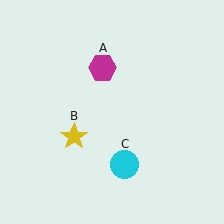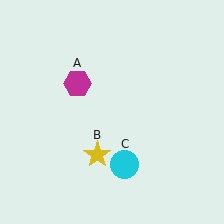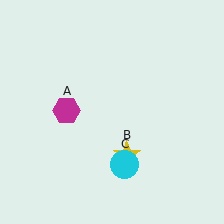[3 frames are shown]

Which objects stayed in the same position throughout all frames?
Cyan circle (object C) remained stationary.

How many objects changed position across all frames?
2 objects changed position: magenta hexagon (object A), yellow star (object B).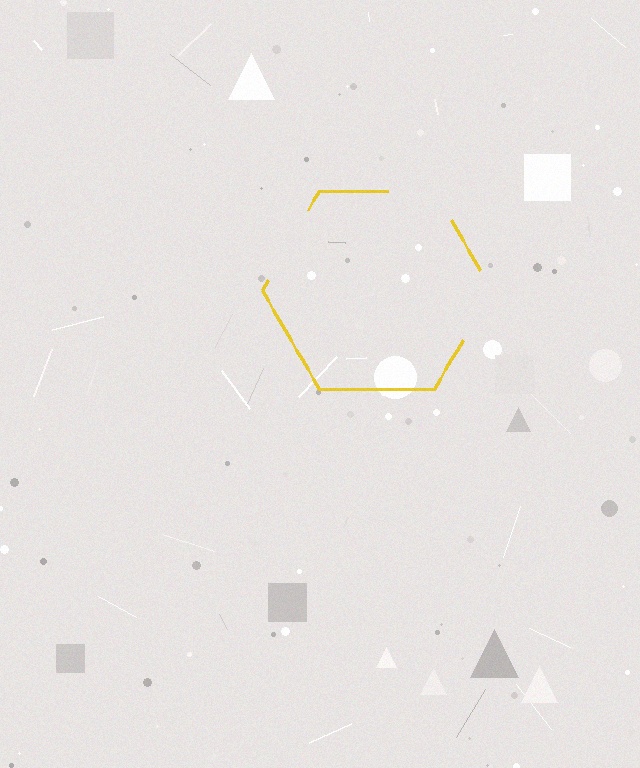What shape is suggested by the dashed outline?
The dashed outline suggests a hexagon.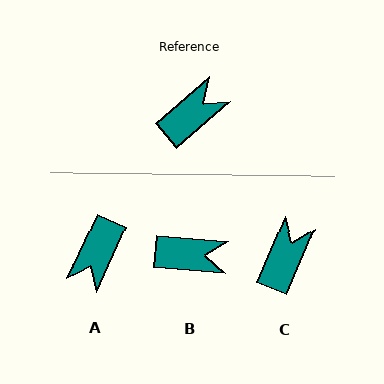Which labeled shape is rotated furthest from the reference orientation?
A, about 156 degrees away.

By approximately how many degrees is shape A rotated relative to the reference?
Approximately 156 degrees clockwise.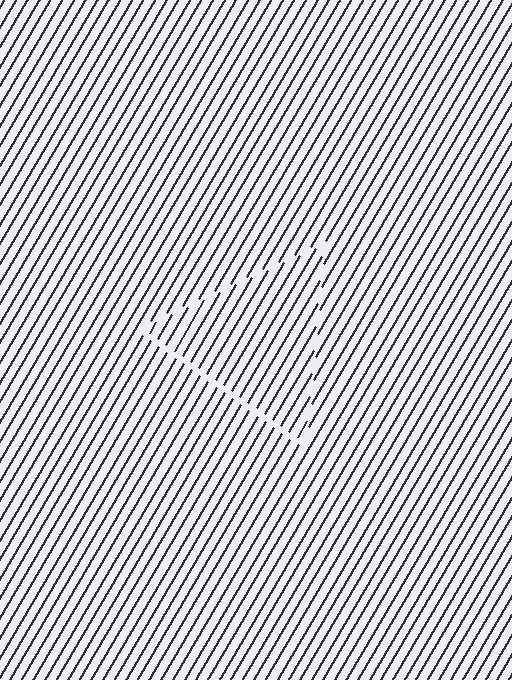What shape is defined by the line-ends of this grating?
An illusory triangle. The interior of the shape contains the same grating, shifted by half a period — the contour is defined by the phase discontinuity where line-ends from the inner and outer gratings abut.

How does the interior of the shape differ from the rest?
The interior of the shape contains the same grating, shifted by half a period — the contour is defined by the phase discontinuity where line-ends from the inner and outer gratings abut.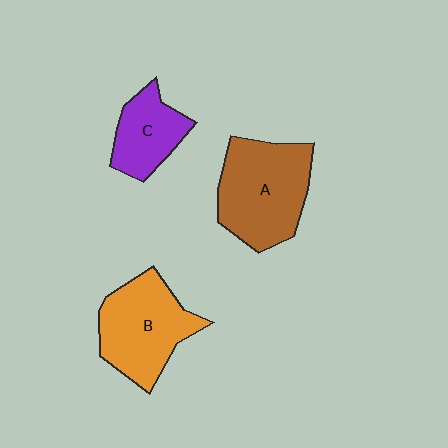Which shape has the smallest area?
Shape C (purple).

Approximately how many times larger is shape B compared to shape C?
Approximately 1.6 times.